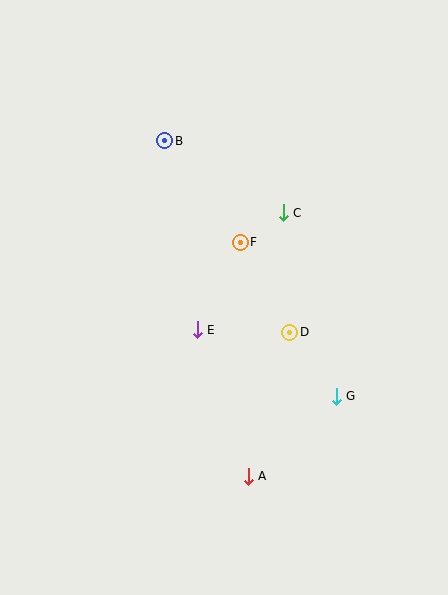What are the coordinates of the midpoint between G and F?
The midpoint between G and F is at (288, 319).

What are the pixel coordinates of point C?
Point C is at (283, 213).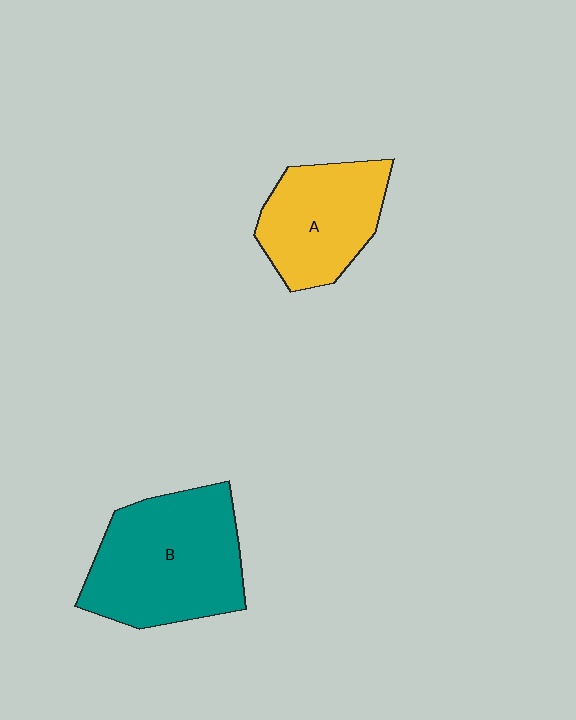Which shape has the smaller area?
Shape A (yellow).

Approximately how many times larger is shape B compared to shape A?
Approximately 1.4 times.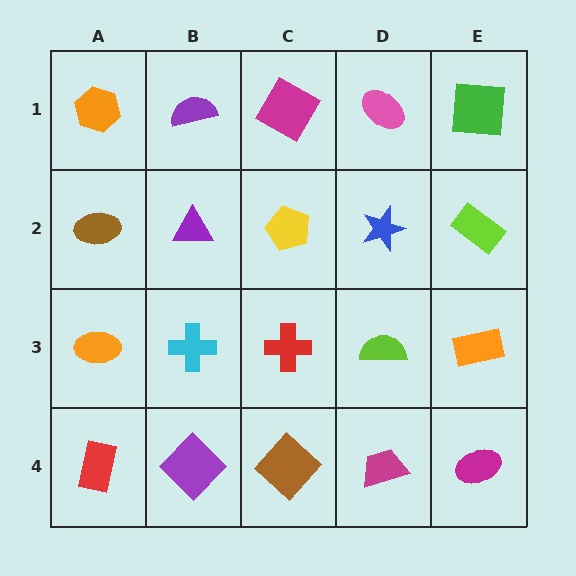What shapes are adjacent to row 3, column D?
A blue star (row 2, column D), a magenta trapezoid (row 4, column D), a red cross (row 3, column C), an orange rectangle (row 3, column E).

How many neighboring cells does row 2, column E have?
3.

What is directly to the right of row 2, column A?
A purple triangle.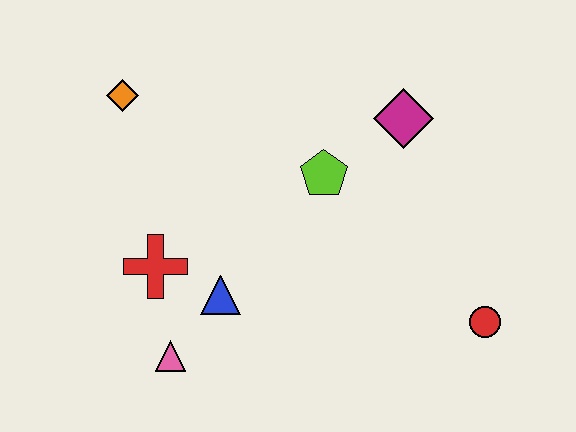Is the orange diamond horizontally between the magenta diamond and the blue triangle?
No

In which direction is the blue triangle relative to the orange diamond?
The blue triangle is below the orange diamond.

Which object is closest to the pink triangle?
The blue triangle is closest to the pink triangle.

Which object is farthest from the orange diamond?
The red circle is farthest from the orange diamond.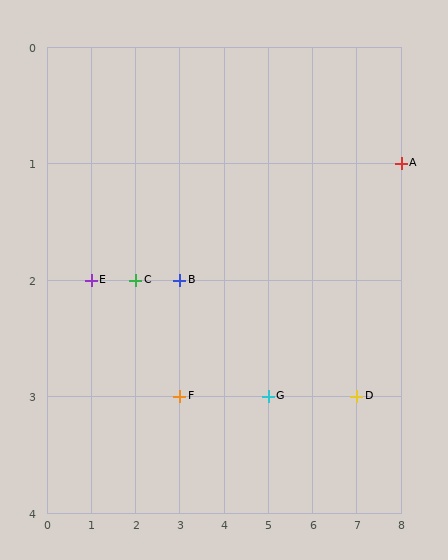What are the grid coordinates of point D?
Point D is at grid coordinates (7, 3).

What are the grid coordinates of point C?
Point C is at grid coordinates (2, 2).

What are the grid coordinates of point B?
Point B is at grid coordinates (3, 2).